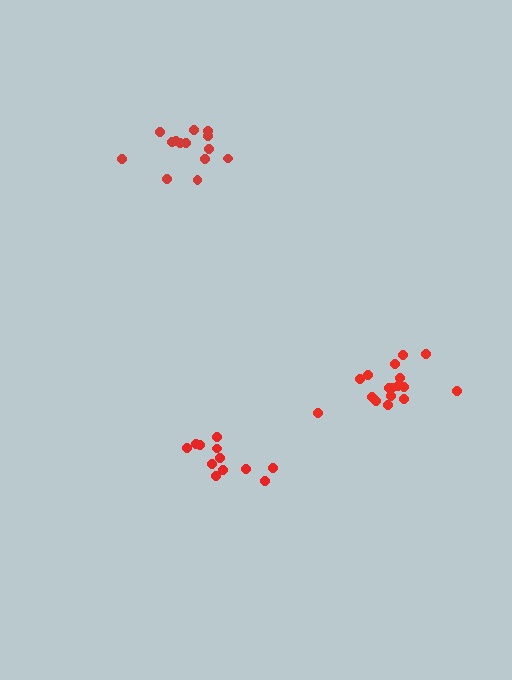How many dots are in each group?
Group 1: 14 dots, Group 2: 17 dots, Group 3: 12 dots (43 total).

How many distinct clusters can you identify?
There are 3 distinct clusters.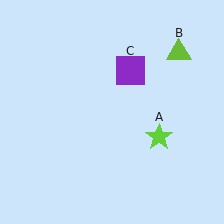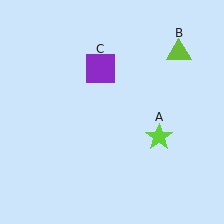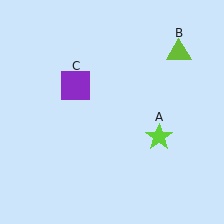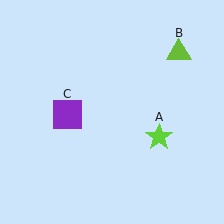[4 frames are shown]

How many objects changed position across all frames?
1 object changed position: purple square (object C).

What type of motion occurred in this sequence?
The purple square (object C) rotated counterclockwise around the center of the scene.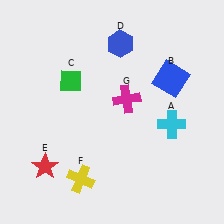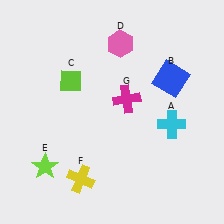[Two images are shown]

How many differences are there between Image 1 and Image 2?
There are 3 differences between the two images.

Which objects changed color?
C changed from green to lime. D changed from blue to pink. E changed from red to lime.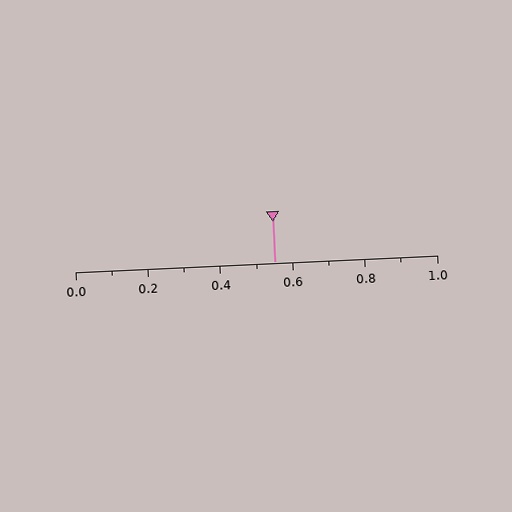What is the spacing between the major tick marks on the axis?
The major ticks are spaced 0.2 apart.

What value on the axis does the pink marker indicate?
The marker indicates approximately 0.55.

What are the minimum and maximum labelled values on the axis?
The axis runs from 0.0 to 1.0.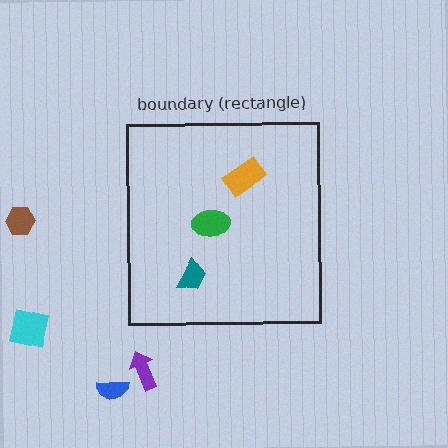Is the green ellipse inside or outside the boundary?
Inside.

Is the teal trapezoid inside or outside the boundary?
Inside.